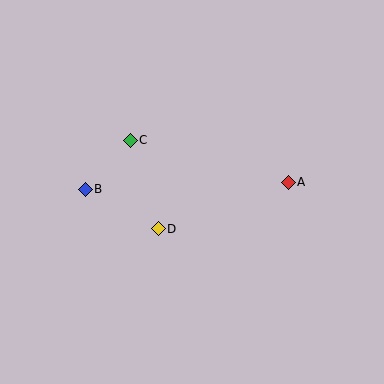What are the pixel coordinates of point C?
Point C is at (130, 140).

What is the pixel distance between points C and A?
The distance between C and A is 164 pixels.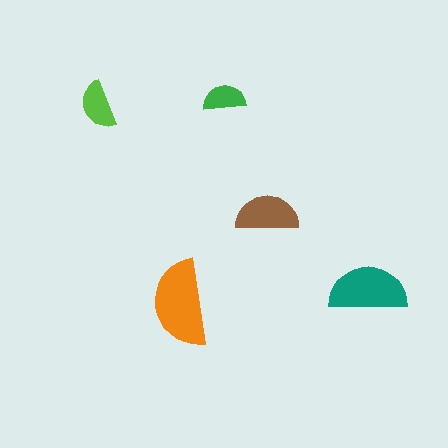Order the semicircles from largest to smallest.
the orange one, the teal one, the brown one, the lime one, the green one.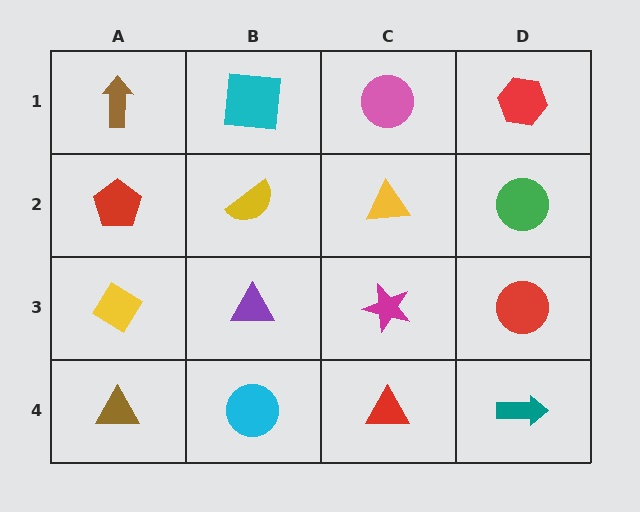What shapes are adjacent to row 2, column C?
A pink circle (row 1, column C), a magenta star (row 3, column C), a yellow semicircle (row 2, column B), a green circle (row 2, column D).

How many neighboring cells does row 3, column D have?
3.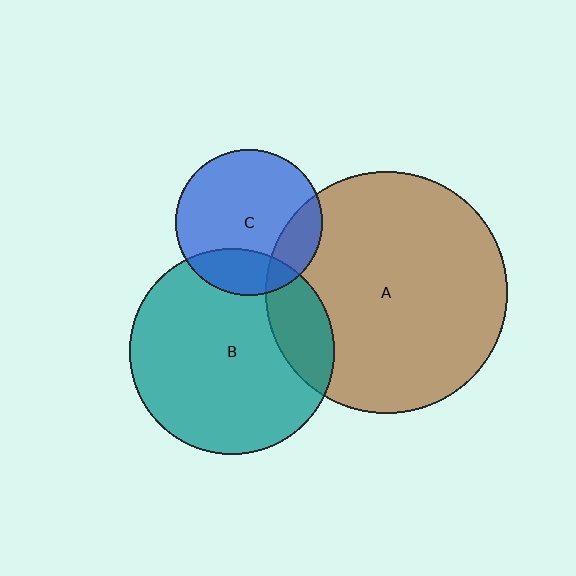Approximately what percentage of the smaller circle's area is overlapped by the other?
Approximately 20%.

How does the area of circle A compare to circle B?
Approximately 1.4 times.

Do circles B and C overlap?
Yes.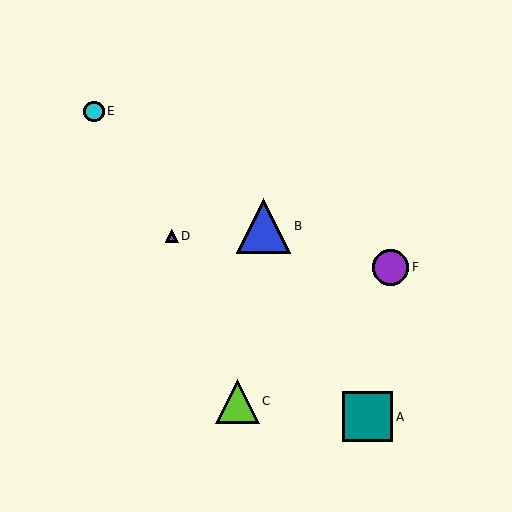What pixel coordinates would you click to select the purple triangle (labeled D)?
Click at (172, 236) to select the purple triangle D.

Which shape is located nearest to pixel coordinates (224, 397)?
The lime triangle (labeled C) at (237, 401) is nearest to that location.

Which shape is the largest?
The blue triangle (labeled B) is the largest.